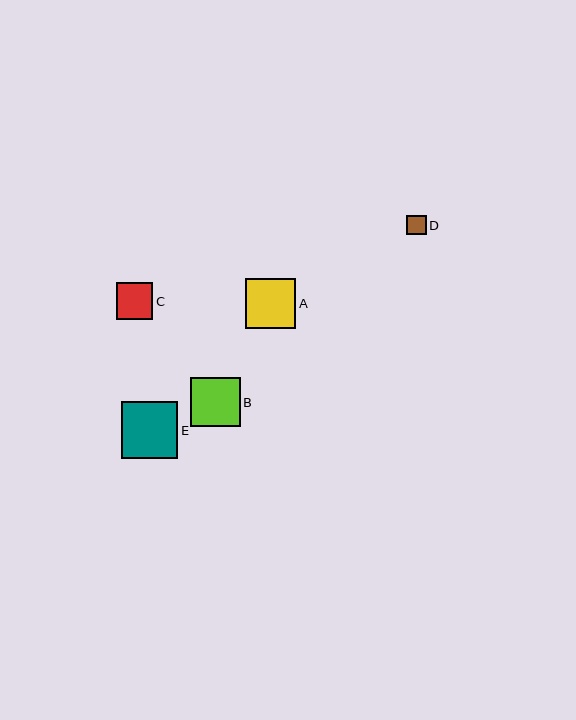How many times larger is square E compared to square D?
Square E is approximately 2.9 times the size of square D.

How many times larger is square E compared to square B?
Square E is approximately 1.1 times the size of square B.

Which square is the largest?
Square E is the largest with a size of approximately 57 pixels.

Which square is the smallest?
Square D is the smallest with a size of approximately 20 pixels.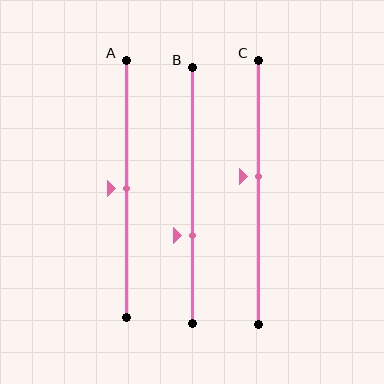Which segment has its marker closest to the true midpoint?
Segment A has its marker closest to the true midpoint.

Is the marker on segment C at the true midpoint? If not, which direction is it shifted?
No, the marker on segment C is shifted upward by about 6% of the segment length.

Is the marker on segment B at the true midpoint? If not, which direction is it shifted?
No, the marker on segment B is shifted downward by about 16% of the segment length.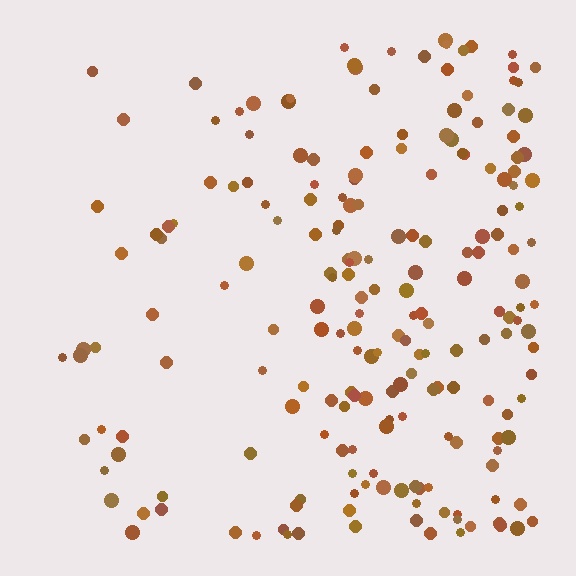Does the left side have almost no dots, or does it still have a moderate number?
Still a moderate number, just noticeably fewer than the right.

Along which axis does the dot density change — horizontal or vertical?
Horizontal.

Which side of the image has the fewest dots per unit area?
The left.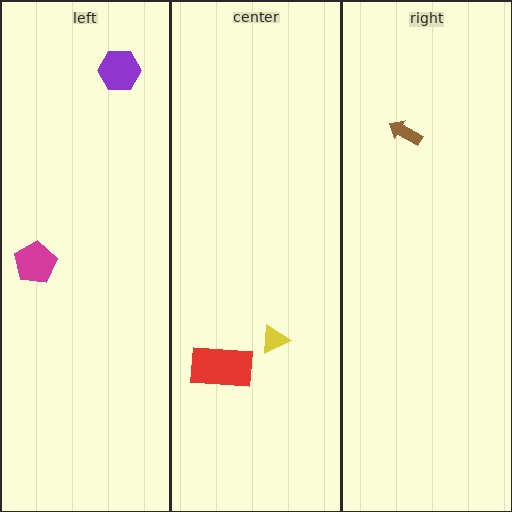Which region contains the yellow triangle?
The center region.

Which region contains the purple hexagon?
The left region.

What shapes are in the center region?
The yellow triangle, the red rectangle.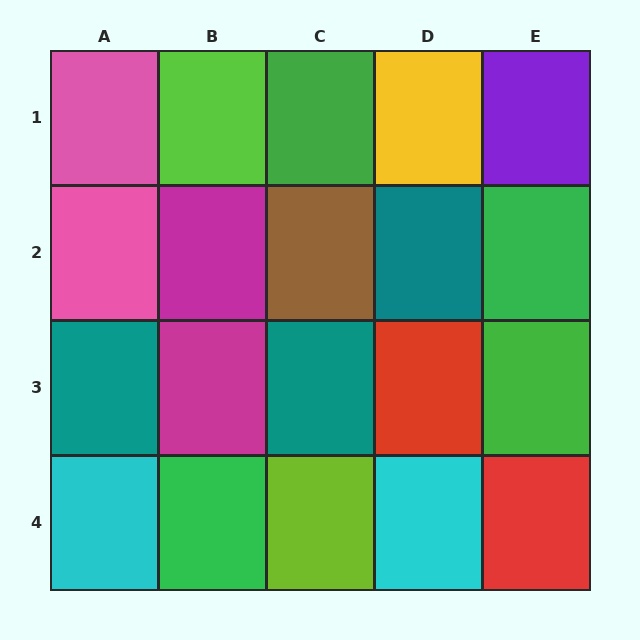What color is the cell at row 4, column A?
Cyan.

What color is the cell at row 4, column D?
Cyan.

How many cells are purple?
1 cell is purple.